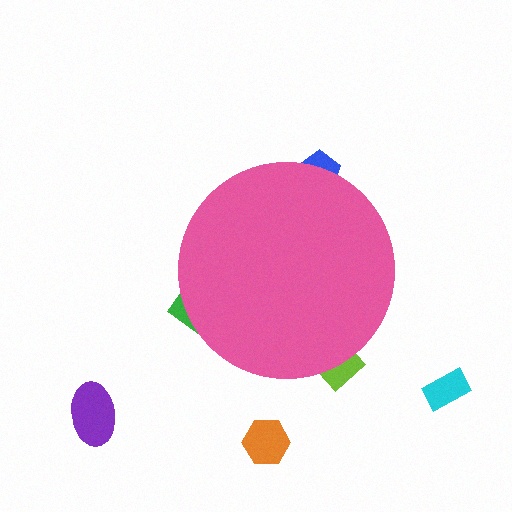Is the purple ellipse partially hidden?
No, the purple ellipse is fully visible.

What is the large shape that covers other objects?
A pink circle.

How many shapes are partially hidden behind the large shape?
3 shapes are partially hidden.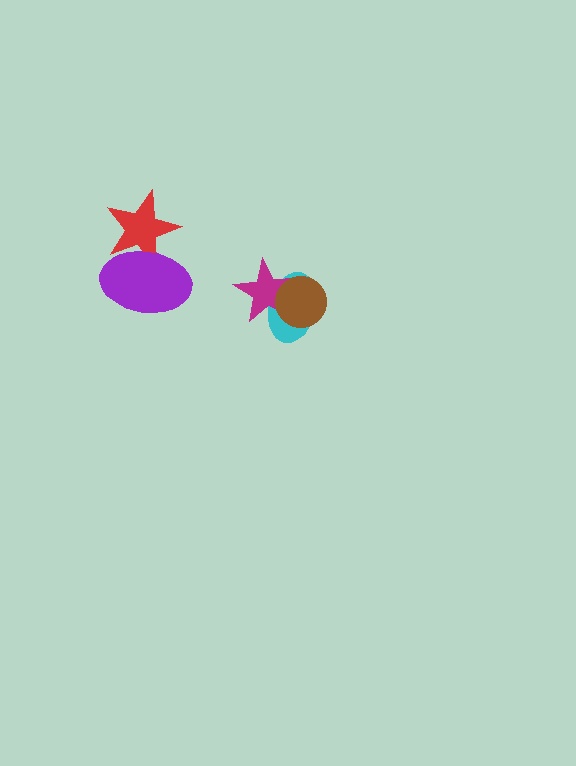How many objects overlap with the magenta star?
2 objects overlap with the magenta star.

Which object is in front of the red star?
The purple ellipse is in front of the red star.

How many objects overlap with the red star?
1 object overlaps with the red star.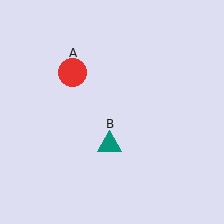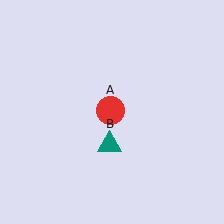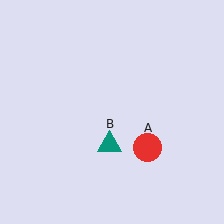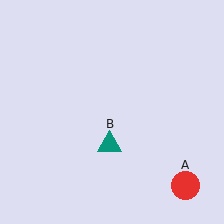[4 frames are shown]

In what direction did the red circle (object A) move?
The red circle (object A) moved down and to the right.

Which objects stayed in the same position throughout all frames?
Teal triangle (object B) remained stationary.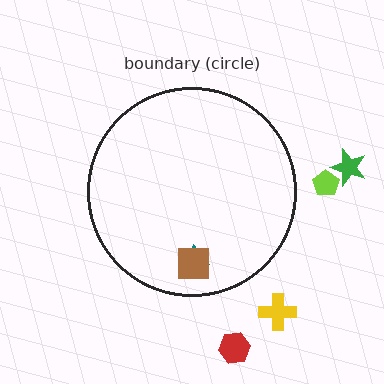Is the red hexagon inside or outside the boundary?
Outside.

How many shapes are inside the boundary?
2 inside, 4 outside.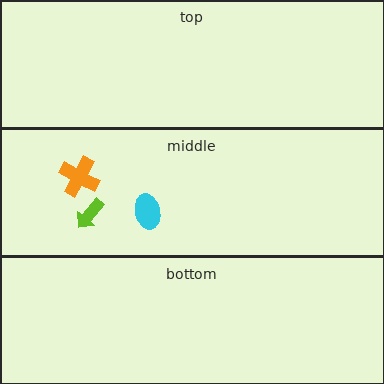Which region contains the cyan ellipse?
The middle region.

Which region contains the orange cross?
The middle region.